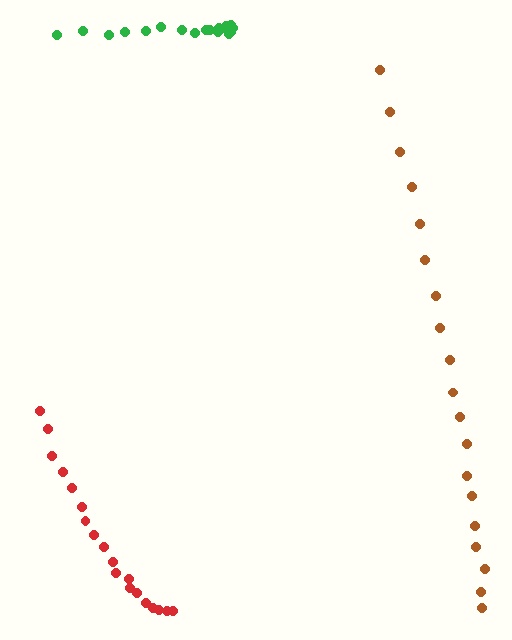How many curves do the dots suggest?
There are 3 distinct paths.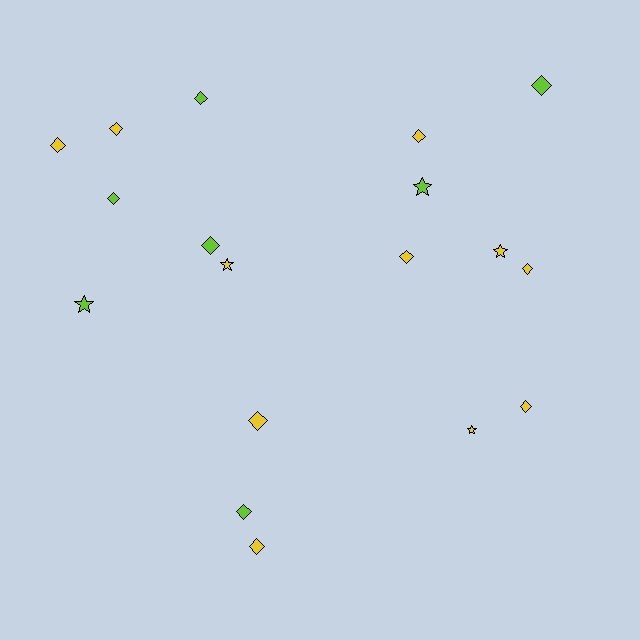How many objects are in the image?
There are 18 objects.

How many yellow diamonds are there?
There are 8 yellow diamonds.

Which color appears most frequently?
Yellow, with 11 objects.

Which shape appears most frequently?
Diamond, with 13 objects.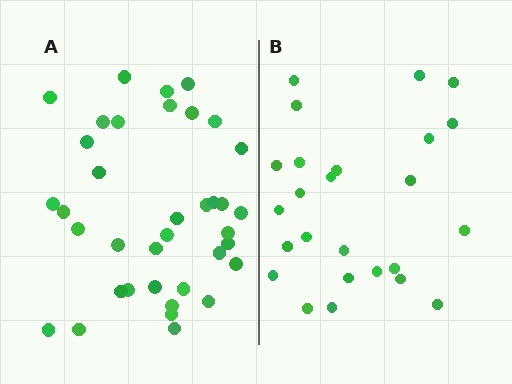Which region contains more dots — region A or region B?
Region A (the left region) has more dots.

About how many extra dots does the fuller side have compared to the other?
Region A has roughly 12 or so more dots than region B.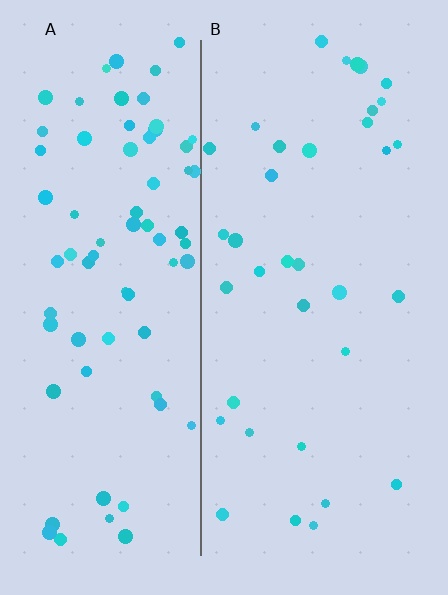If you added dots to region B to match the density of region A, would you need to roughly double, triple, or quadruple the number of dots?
Approximately double.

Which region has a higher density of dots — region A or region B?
A (the left).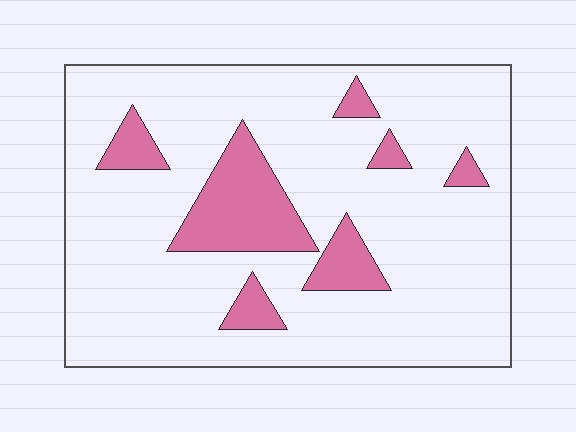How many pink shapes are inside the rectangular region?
7.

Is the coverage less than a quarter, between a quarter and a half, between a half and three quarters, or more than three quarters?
Less than a quarter.